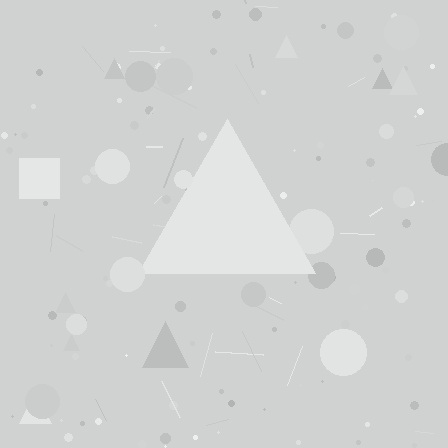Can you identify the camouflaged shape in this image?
The camouflaged shape is a triangle.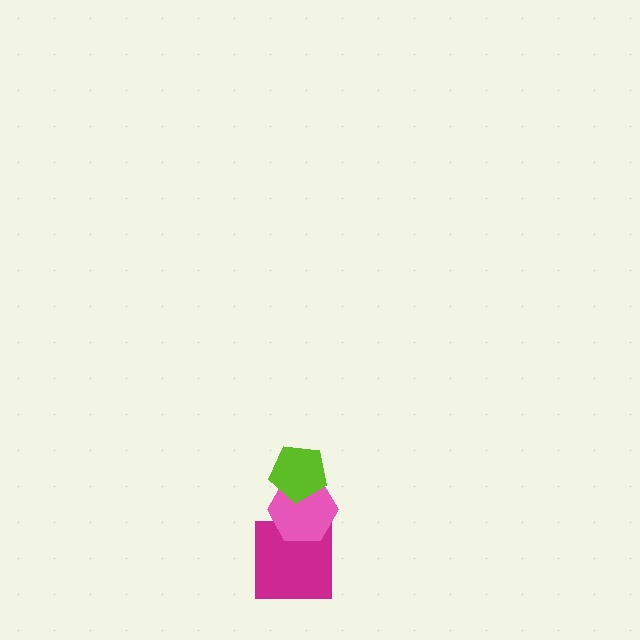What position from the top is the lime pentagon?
The lime pentagon is 1st from the top.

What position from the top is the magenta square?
The magenta square is 3rd from the top.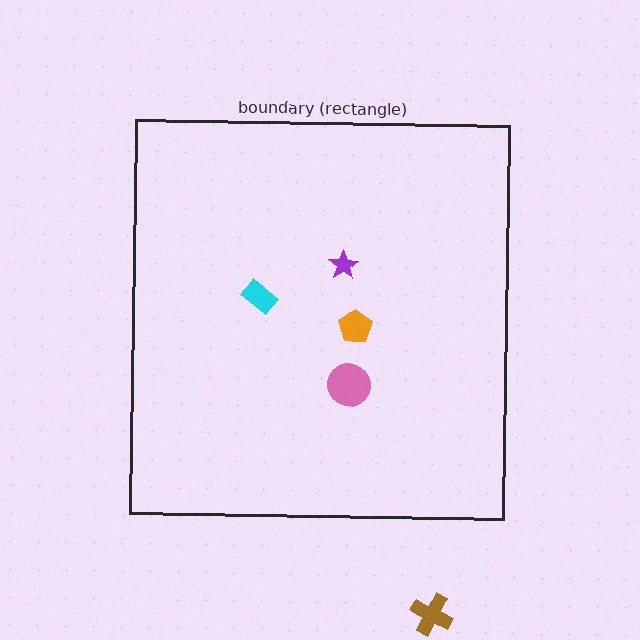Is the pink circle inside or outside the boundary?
Inside.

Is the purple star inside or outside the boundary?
Inside.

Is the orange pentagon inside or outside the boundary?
Inside.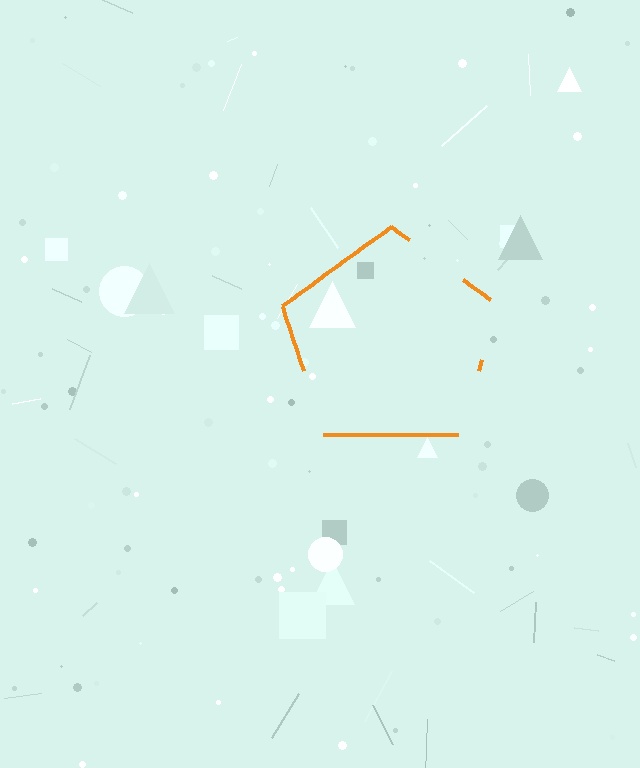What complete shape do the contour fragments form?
The contour fragments form a pentagon.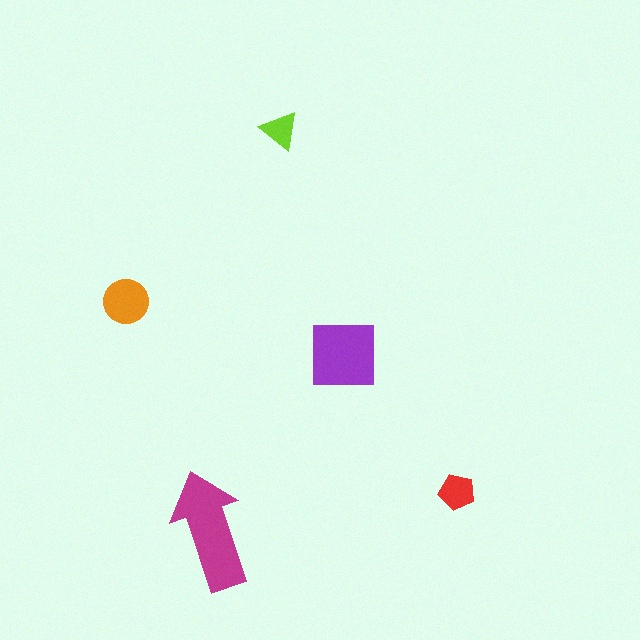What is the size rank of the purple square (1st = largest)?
2nd.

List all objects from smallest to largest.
The lime triangle, the red pentagon, the orange circle, the purple square, the magenta arrow.